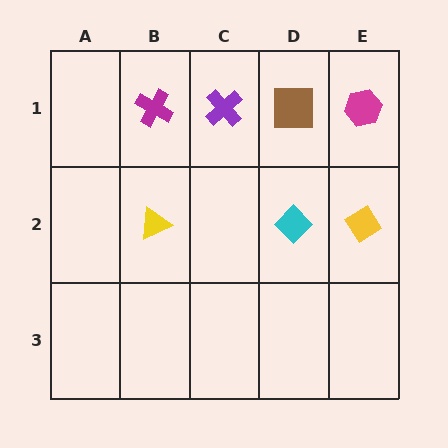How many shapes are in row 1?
4 shapes.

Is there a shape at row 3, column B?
No, that cell is empty.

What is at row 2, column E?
A yellow diamond.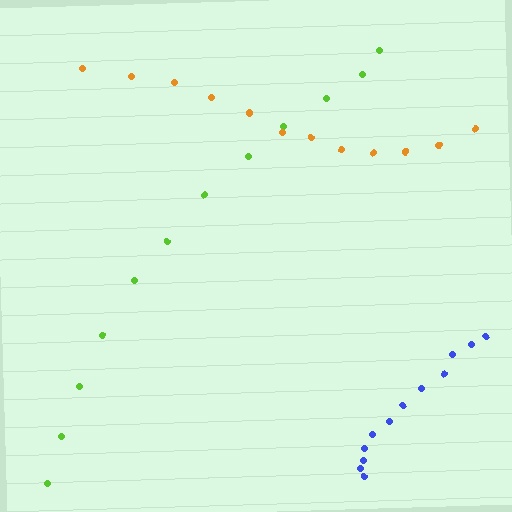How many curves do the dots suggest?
There are 3 distinct paths.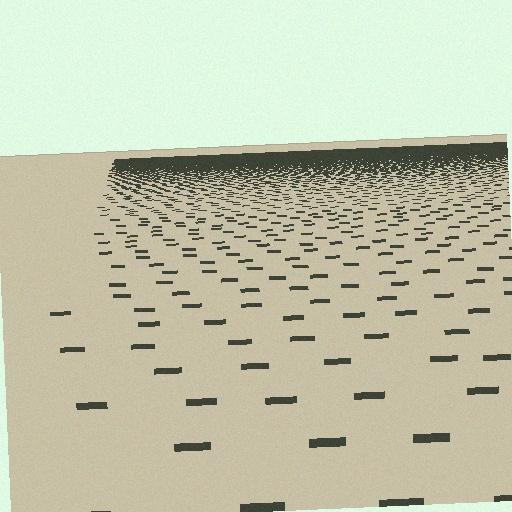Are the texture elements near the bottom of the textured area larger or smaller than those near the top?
Larger. Near the bottom, elements are closer to the viewer and appear at a bigger on-screen size.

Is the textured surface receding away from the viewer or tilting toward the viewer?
The surface is receding away from the viewer. Texture elements get smaller and denser toward the top.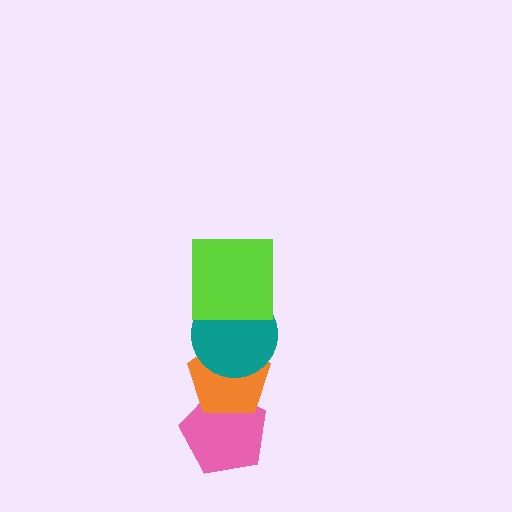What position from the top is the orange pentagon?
The orange pentagon is 3rd from the top.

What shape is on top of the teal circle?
The lime square is on top of the teal circle.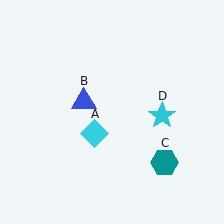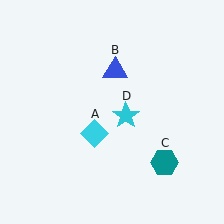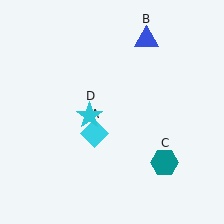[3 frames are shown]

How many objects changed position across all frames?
2 objects changed position: blue triangle (object B), cyan star (object D).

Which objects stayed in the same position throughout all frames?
Cyan diamond (object A) and teal hexagon (object C) remained stationary.